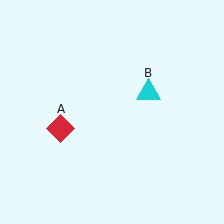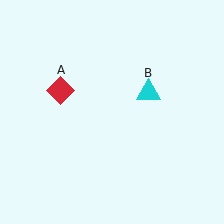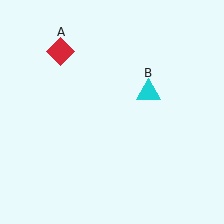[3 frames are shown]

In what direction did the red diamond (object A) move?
The red diamond (object A) moved up.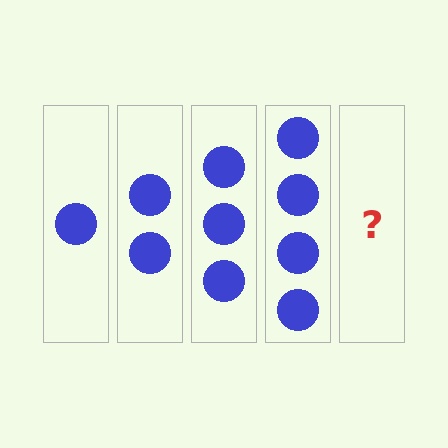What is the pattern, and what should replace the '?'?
The pattern is that each step adds one more circle. The '?' should be 5 circles.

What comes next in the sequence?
The next element should be 5 circles.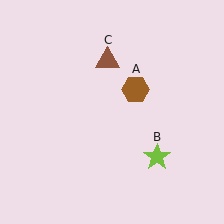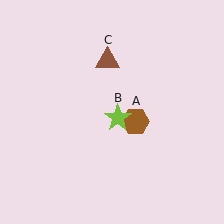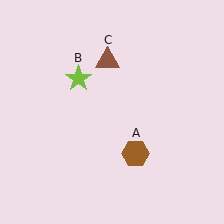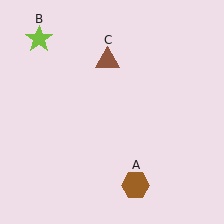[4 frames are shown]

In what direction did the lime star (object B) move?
The lime star (object B) moved up and to the left.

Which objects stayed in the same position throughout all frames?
Brown triangle (object C) remained stationary.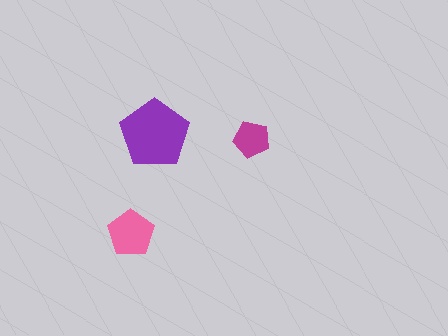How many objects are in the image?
There are 3 objects in the image.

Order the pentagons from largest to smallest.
the purple one, the pink one, the magenta one.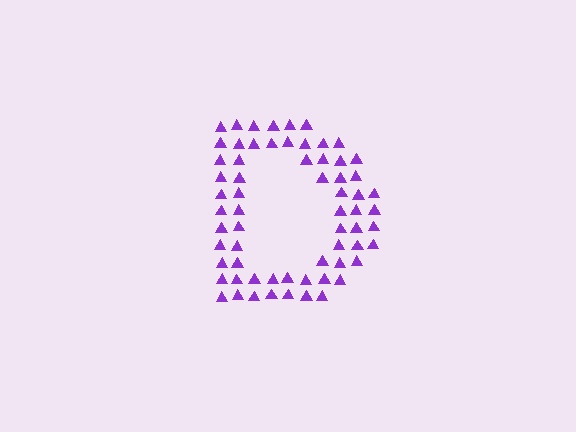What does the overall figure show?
The overall figure shows the letter D.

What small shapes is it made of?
It is made of small triangles.